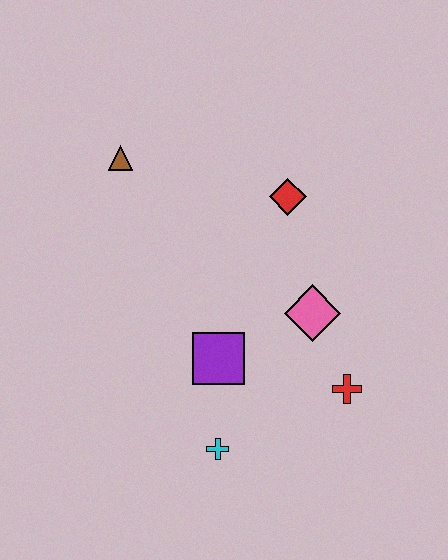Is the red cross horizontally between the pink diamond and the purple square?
No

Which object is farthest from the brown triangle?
The red cross is farthest from the brown triangle.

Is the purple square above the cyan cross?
Yes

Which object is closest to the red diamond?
The pink diamond is closest to the red diamond.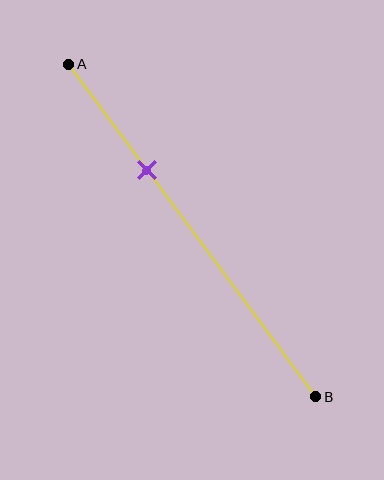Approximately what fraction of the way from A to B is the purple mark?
The purple mark is approximately 30% of the way from A to B.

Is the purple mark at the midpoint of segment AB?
No, the mark is at about 30% from A, not at the 50% midpoint.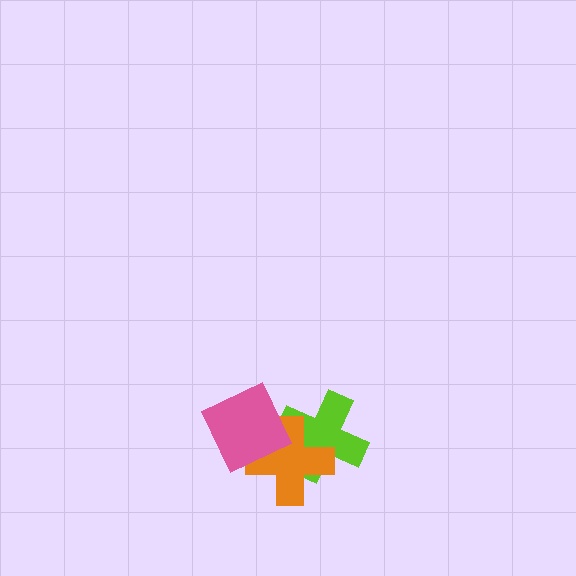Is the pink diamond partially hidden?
No, no other shape covers it.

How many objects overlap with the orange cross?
2 objects overlap with the orange cross.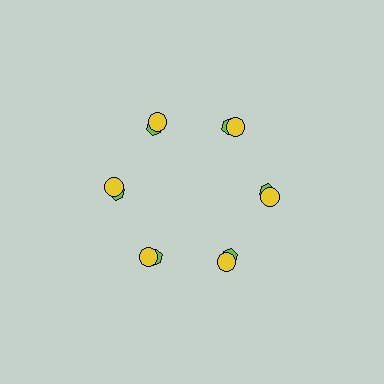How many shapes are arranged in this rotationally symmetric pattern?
There are 12 shapes, arranged in 6 groups of 2.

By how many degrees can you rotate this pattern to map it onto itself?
The pattern maps onto itself every 60 degrees of rotation.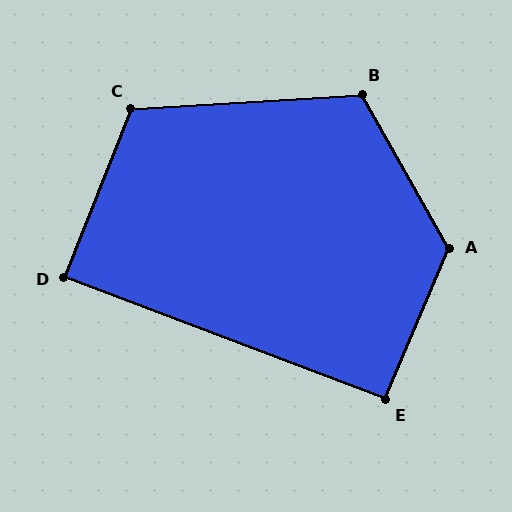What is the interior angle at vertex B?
Approximately 116 degrees (obtuse).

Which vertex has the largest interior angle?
A, at approximately 128 degrees.